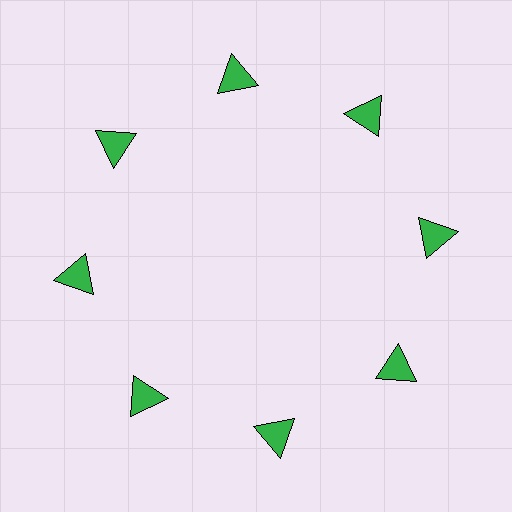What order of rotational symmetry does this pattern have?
This pattern has 8-fold rotational symmetry.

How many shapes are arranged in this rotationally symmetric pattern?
There are 8 shapes, arranged in 8 groups of 1.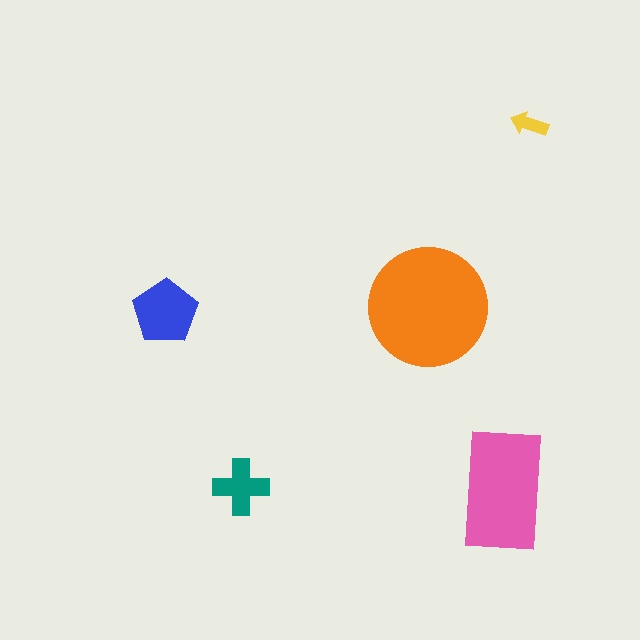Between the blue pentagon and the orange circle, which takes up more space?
The orange circle.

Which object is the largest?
The orange circle.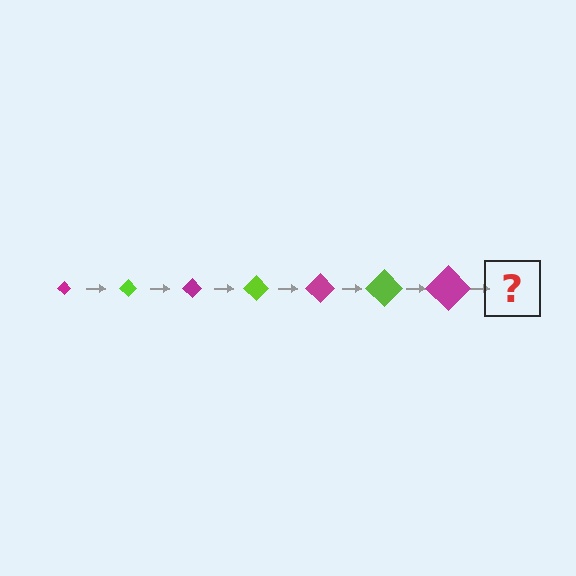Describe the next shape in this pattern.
It should be a lime diamond, larger than the previous one.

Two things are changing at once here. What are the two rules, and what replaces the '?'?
The two rules are that the diamond grows larger each step and the color cycles through magenta and lime. The '?' should be a lime diamond, larger than the previous one.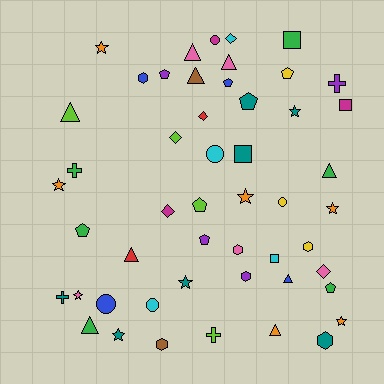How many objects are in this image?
There are 50 objects.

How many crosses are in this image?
There are 4 crosses.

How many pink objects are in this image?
There are 5 pink objects.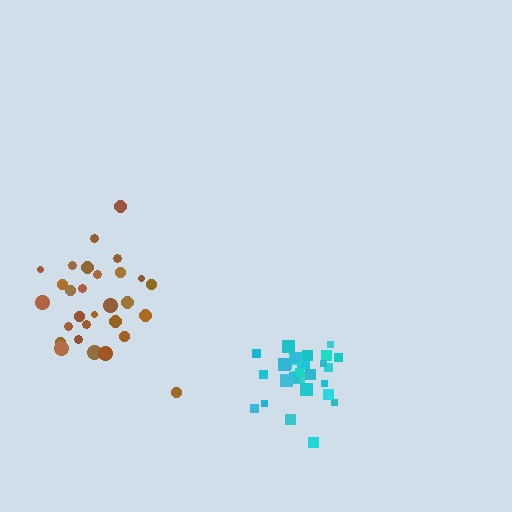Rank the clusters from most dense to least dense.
cyan, brown.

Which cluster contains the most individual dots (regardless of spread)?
Brown (30).